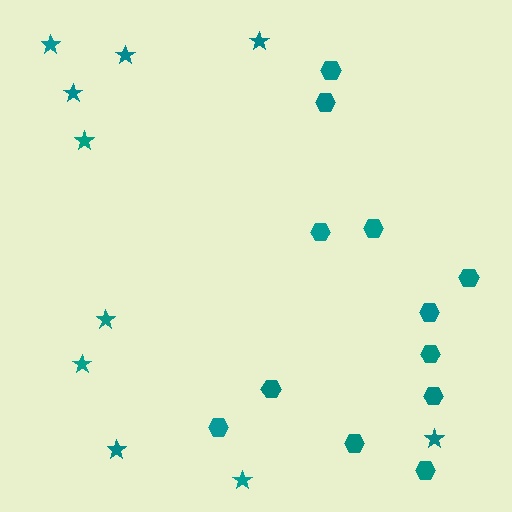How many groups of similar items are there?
There are 2 groups: one group of hexagons (12) and one group of stars (10).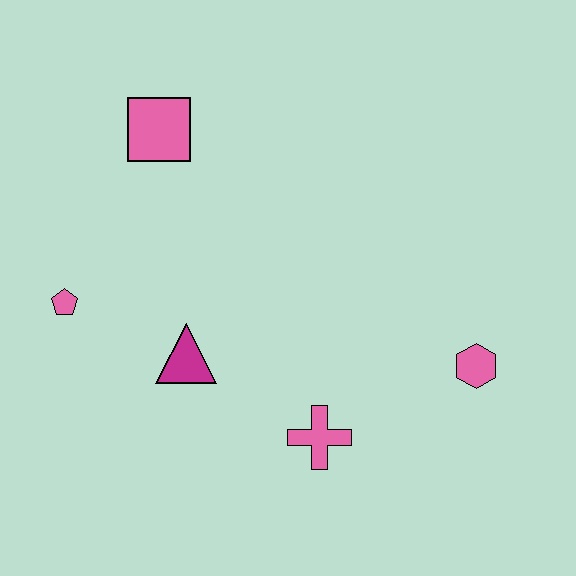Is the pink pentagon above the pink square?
No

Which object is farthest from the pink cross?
The pink square is farthest from the pink cross.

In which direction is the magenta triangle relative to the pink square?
The magenta triangle is below the pink square.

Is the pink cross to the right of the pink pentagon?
Yes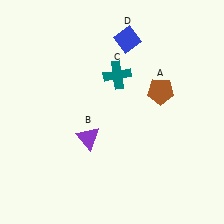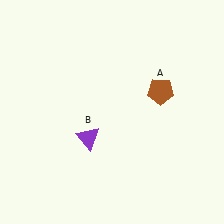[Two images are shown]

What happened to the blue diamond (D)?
The blue diamond (D) was removed in Image 2. It was in the top-right area of Image 1.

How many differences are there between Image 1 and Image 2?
There are 2 differences between the two images.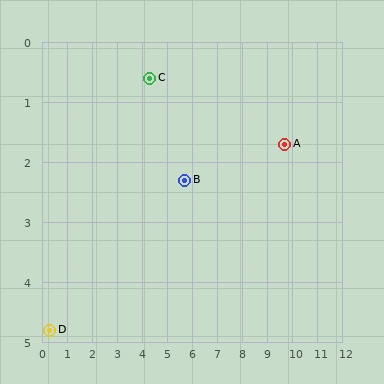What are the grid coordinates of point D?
Point D is at approximately (0.3, 4.8).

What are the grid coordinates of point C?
Point C is at approximately (4.3, 0.6).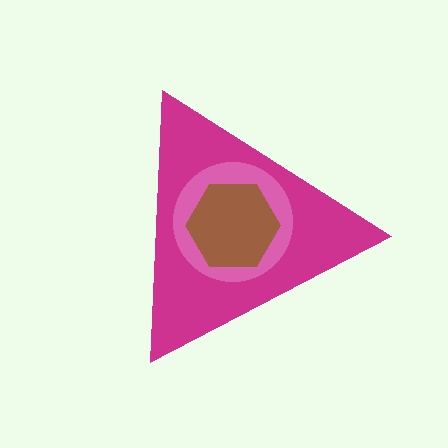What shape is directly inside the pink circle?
The brown hexagon.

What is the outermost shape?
The magenta triangle.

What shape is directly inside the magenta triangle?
The pink circle.